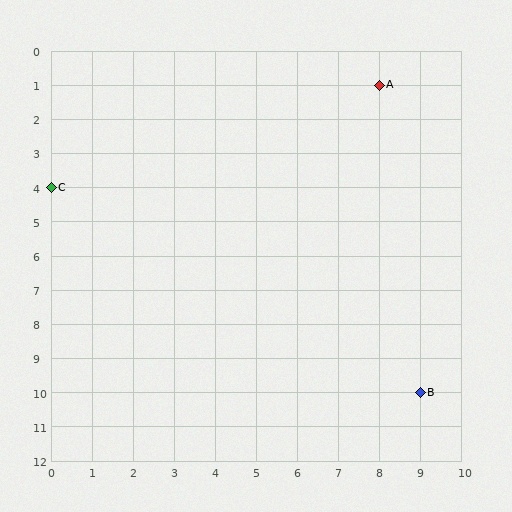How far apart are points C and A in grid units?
Points C and A are 8 columns and 3 rows apart (about 8.5 grid units diagonally).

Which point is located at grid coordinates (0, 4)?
Point C is at (0, 4).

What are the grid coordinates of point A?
Point A is at grid coordinates (8, 1).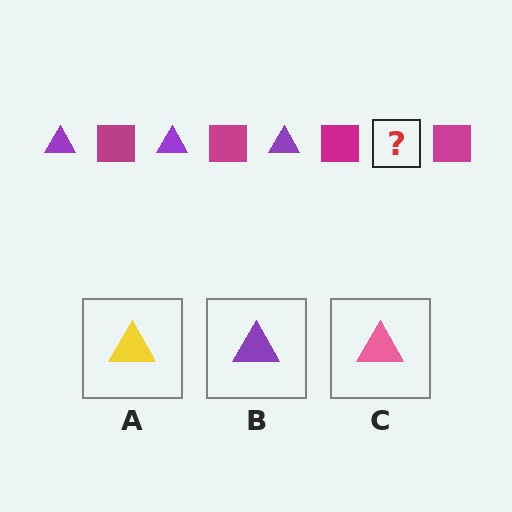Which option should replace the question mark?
Option B.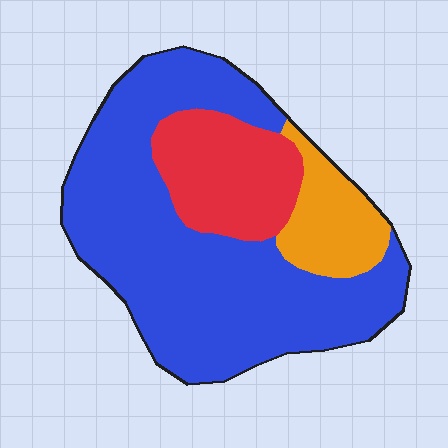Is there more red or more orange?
Red.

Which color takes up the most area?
Blue, at roughly 65%.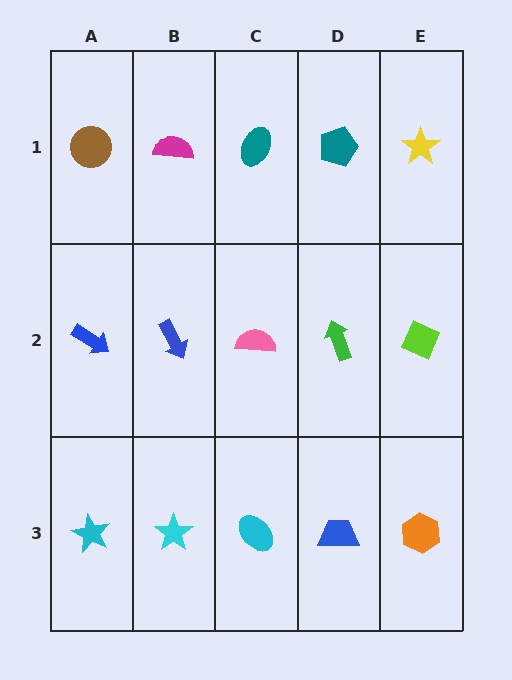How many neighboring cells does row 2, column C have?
4.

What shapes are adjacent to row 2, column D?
A teal pentagon (row 1, column D), a blue trapezoid (row 3, column D), a pink semicircle (row 2, column C), a lime diamond (row 2, column E).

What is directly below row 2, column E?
An orange hexagon.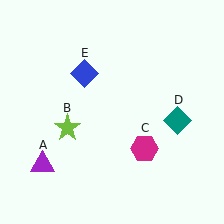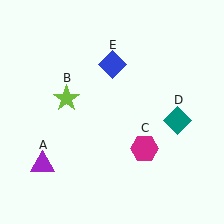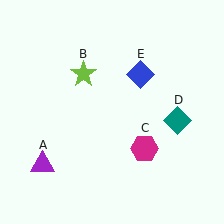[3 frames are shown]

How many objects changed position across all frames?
2 objects changed position: lime star (object B), blue diamond (object E).